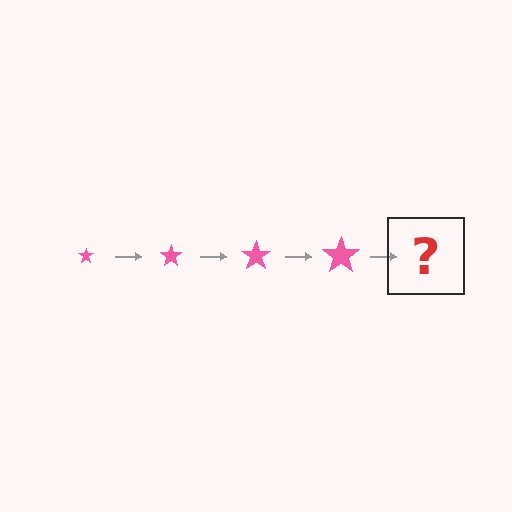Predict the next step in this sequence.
The next step is a pink star, larger than the previous one.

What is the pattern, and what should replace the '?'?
The pattern is that the star gets progressively larger each step. The '?' should be a pink star, larger than the previous one.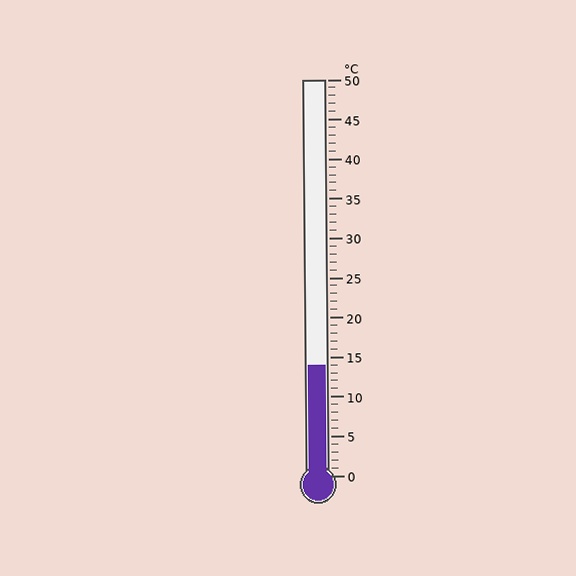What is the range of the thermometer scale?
The thermometer scale ranges from 0°C to 50°C.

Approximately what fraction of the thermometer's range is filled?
The thermometer is filled to approximately 30% of its range.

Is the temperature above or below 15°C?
The temperature is below 15°C.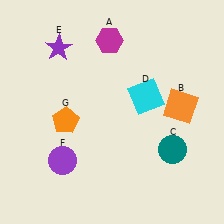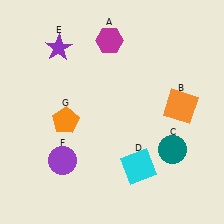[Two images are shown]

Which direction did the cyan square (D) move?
The cyan square (D) moved down.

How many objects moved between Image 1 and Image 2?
1 object moved between the two images.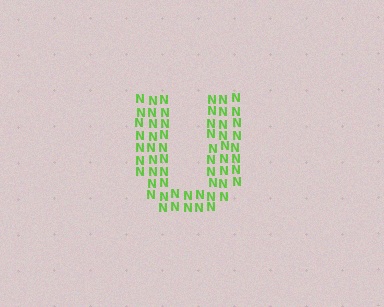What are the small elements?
The small elements are letter N's.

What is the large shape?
The large shape is the letter U.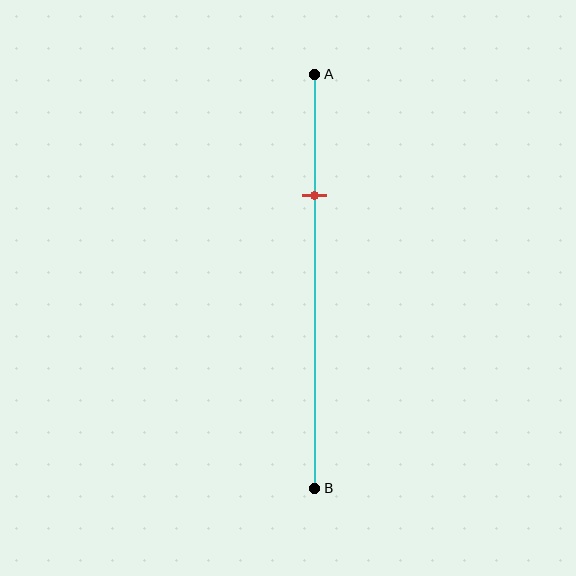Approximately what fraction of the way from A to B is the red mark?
The red mark is approximately 30% of the way from A to B.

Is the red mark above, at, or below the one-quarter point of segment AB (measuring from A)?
The red mark is below the one-quarter point of segment AB.